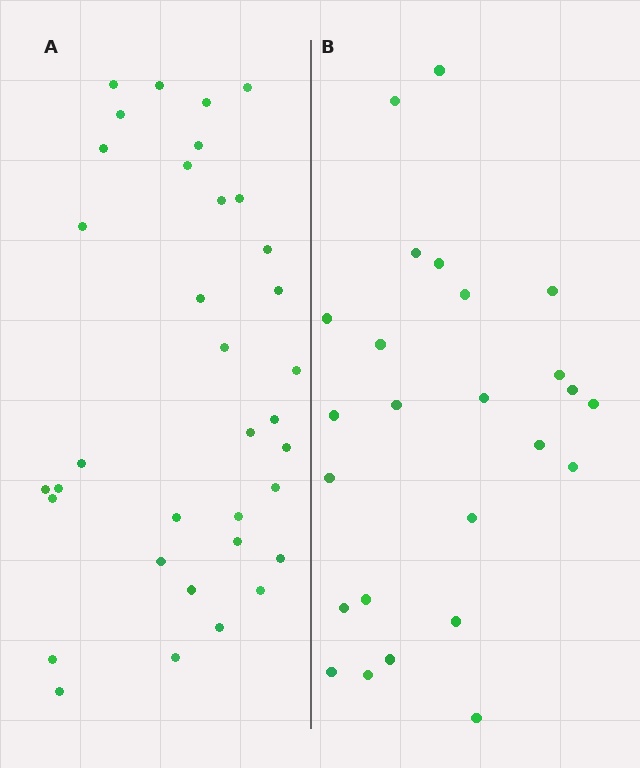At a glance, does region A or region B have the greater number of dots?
Region A (the left region) has more dots.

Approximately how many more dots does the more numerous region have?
Region A has roughly 10 or so more dots than region B.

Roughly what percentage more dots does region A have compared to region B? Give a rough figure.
About 40% more.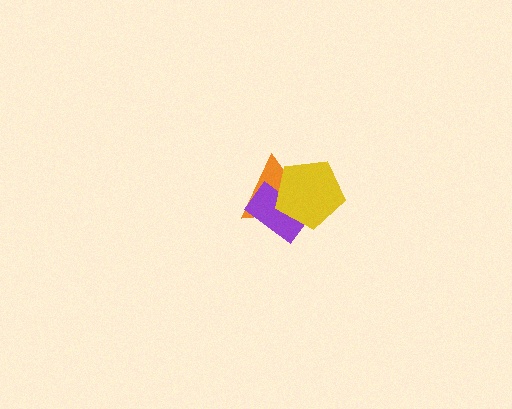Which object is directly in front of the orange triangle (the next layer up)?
The purple rectangle is directly in front of the orange triangle.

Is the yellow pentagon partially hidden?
No, no other shape covers it.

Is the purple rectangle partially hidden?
Yes, it is partially covered by another shape.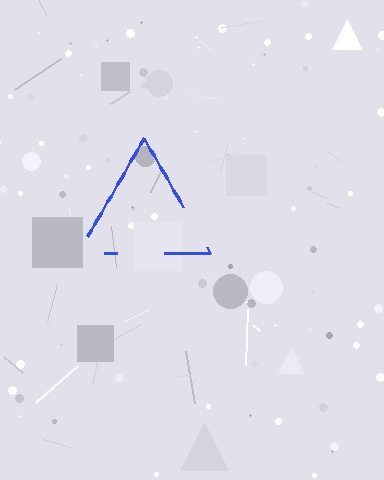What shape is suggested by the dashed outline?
The dashed outline suggests a triangle.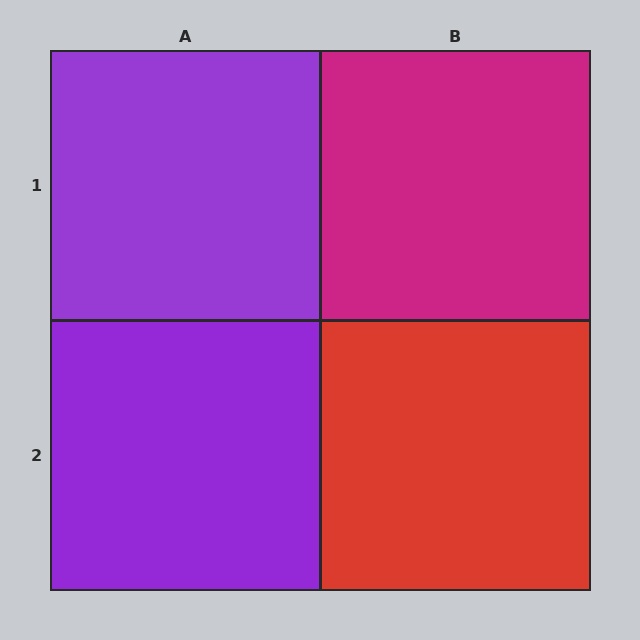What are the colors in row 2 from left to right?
Purple, red.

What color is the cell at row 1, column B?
Magenta.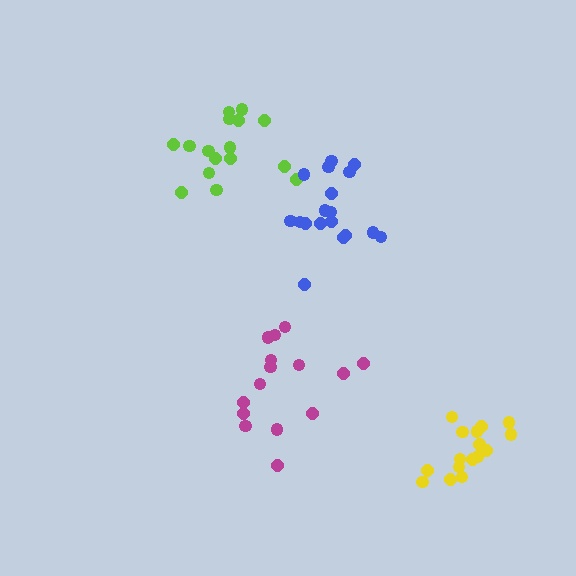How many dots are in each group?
Group 1: 15 dots, Group 2: 16 dots, Group 3: 18 dots, Group 4: 17 dots (66 total).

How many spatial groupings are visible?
There are 4 spatial groupings.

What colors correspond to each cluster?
The clusters are colored: magenta, lime, blue, yellow.